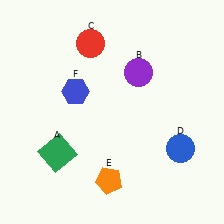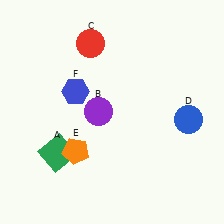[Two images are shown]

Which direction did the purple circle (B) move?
The purple circle (B) moved left.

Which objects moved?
The objects that moved are: the purple circle (B), the blue circle (D), the orange pentagon (E).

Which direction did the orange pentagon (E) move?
The orange pentagon (E) moved left.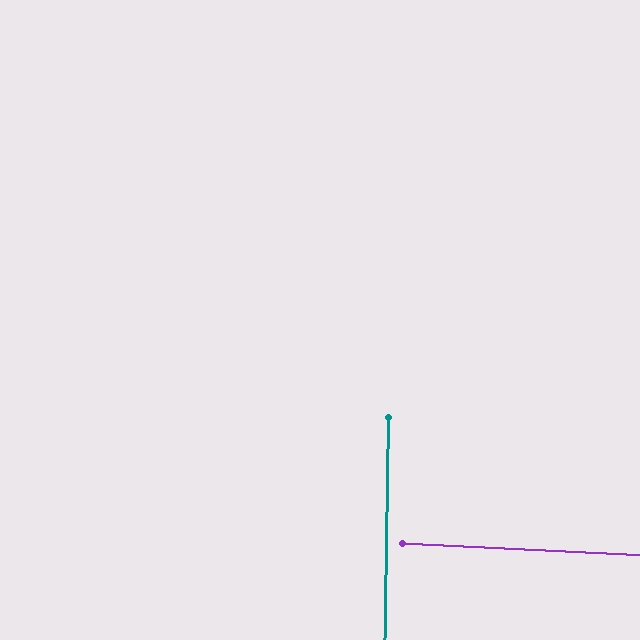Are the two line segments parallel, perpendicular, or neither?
Perpendicular — they meet at approximately 88°.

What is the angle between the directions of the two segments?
Approximately 88 degrees.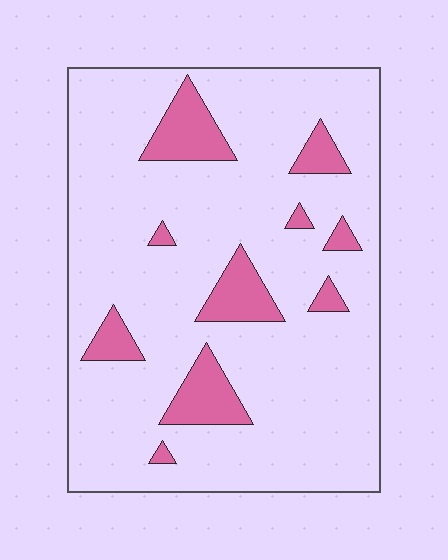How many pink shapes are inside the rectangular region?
10.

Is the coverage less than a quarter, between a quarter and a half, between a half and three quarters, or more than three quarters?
Less than a quarter.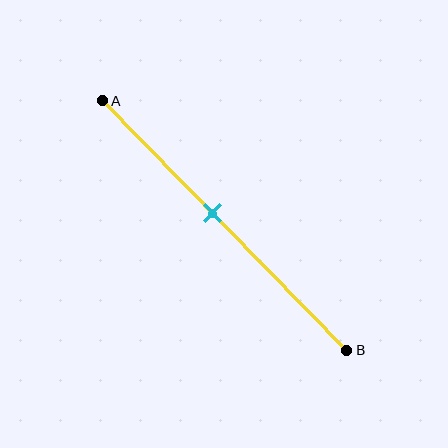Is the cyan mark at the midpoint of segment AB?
No, the mark is at about 45% from A, not at the 50% midpoint.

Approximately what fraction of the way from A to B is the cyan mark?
The cyan mark is approximately 45% of the way from A to B.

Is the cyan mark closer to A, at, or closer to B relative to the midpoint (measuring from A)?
The cyan mark is closer to point A than the midpoint of segment AB.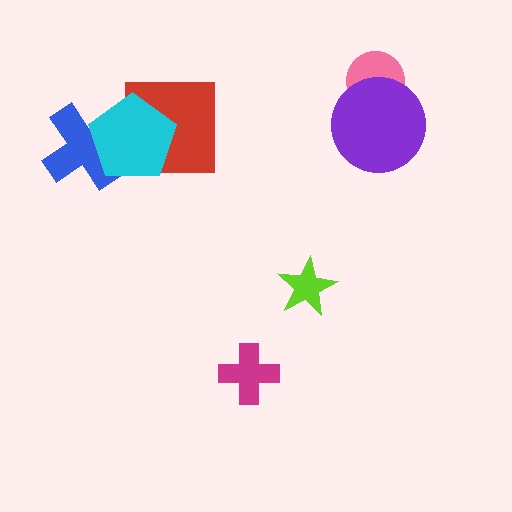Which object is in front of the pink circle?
The purple circle is in front of the pink circle.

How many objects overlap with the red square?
1 object overlaps with the red square.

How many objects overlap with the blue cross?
1 object overlaps with the blue cross.